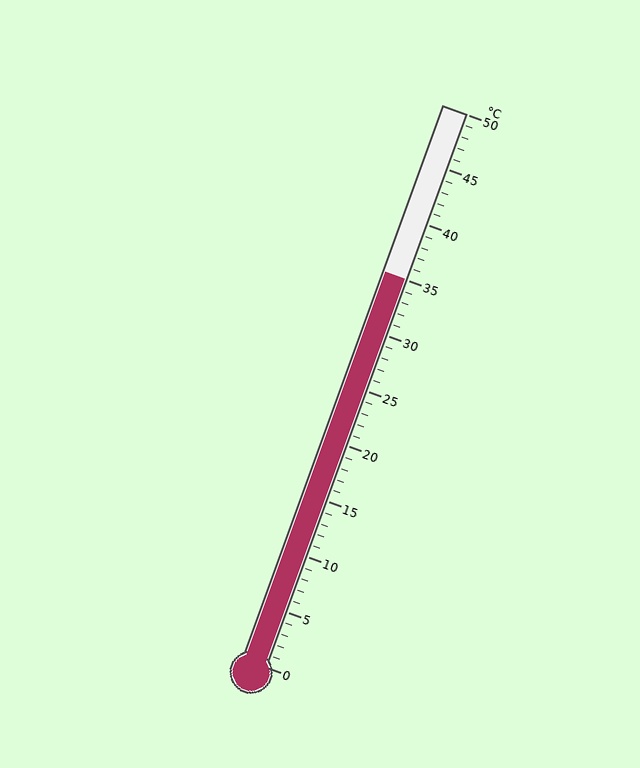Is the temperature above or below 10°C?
The temperature is above 10°C.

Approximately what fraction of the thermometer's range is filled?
The thermometer is filled to approximately 70% of its range.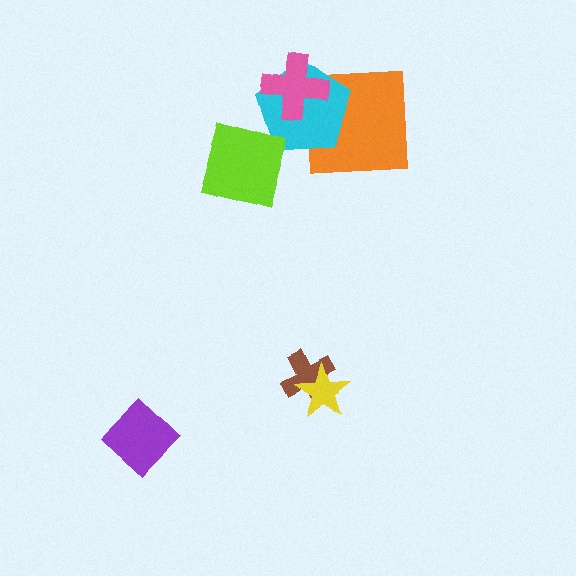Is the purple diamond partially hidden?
No, no other shape covers it.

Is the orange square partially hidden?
Yes, it is partially covered by another shape.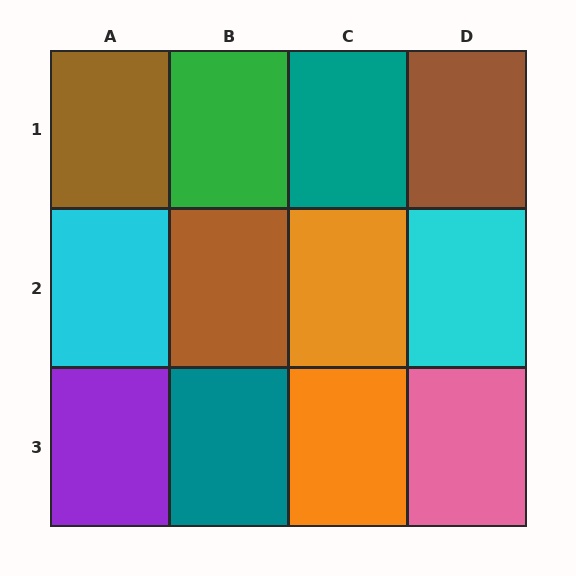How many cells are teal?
2 cells are teal.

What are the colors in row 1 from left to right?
Brown, green, teal, brown.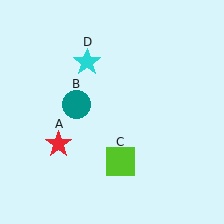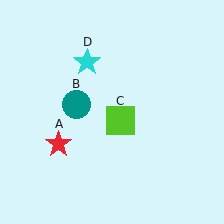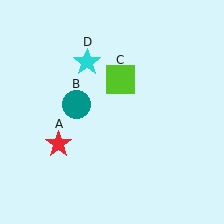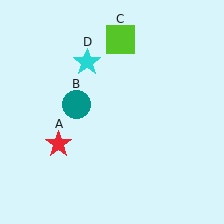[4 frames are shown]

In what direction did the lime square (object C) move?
The lime square (object C) moved up.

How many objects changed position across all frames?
1 object changed position: lime square (object C).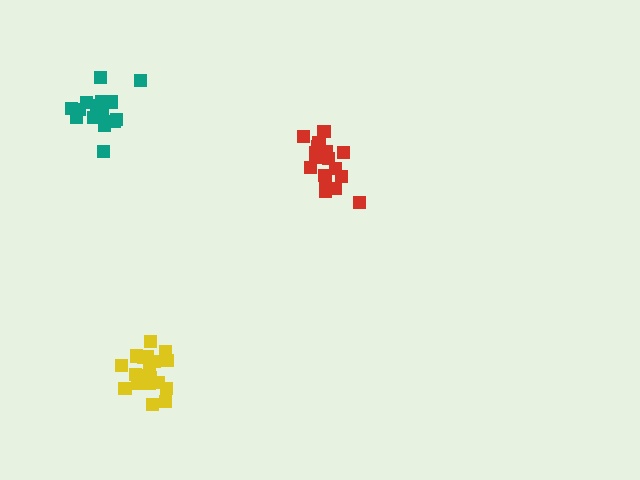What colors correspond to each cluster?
The clusters are colored: yellow, red, teal.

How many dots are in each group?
Group 1: 19 dots, Group 2: 19 dots, Group 3: 17 dots (55 total).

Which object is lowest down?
The yellow cluster is bottommost.